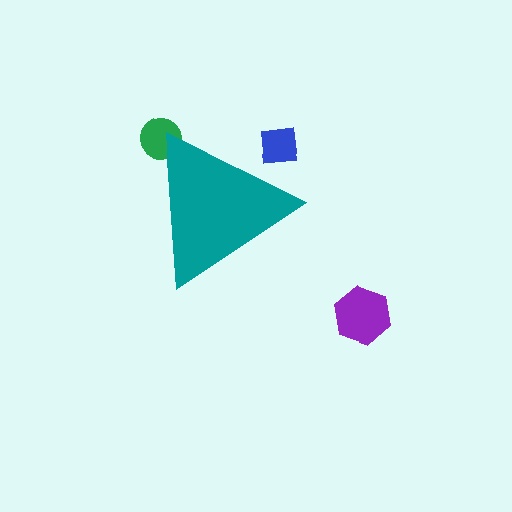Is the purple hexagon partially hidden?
No, the purple hexagon is fully visible.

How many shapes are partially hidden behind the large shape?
2 shapes are partially hidden.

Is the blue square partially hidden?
Yes, the blue square is partially hidden behind the teal triangle.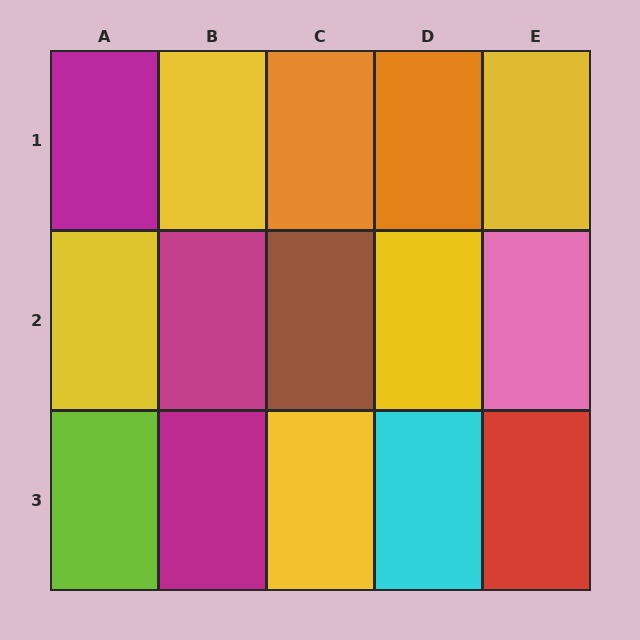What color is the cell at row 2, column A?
Yellow.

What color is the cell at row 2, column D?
Yellow.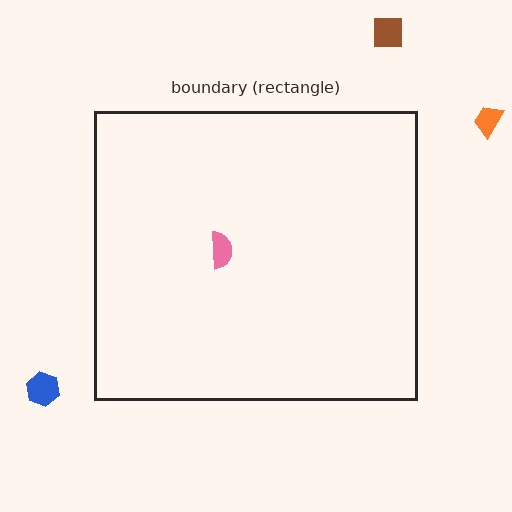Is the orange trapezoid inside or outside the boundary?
Outside.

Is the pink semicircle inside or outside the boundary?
Inside.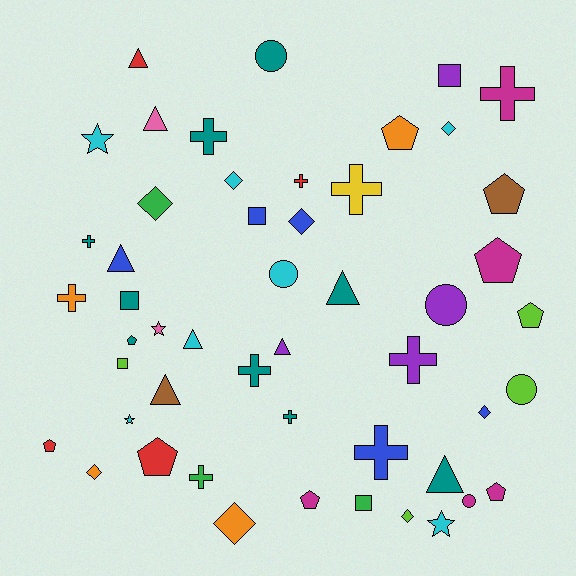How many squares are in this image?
There are 5 squares.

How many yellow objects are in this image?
There is 1 yellow object.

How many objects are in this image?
There are 50 objects.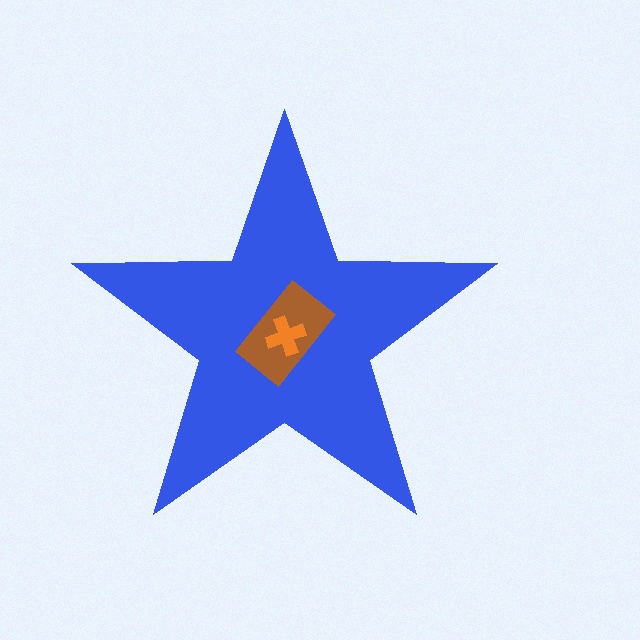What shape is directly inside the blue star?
The brown rectangle.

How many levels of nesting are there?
3.